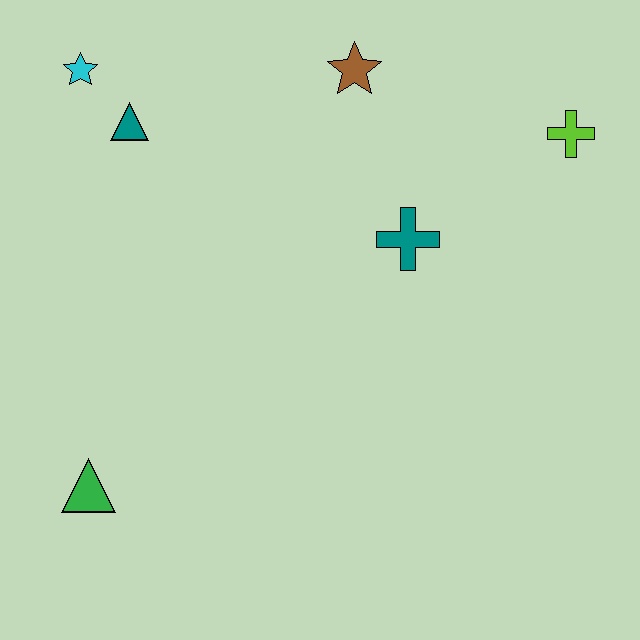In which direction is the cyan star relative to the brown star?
The cyan star is to the left of the brown star.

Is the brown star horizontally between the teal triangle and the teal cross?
Yes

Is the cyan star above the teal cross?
Yes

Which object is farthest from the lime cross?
The green triangle is farthest from the lime cross.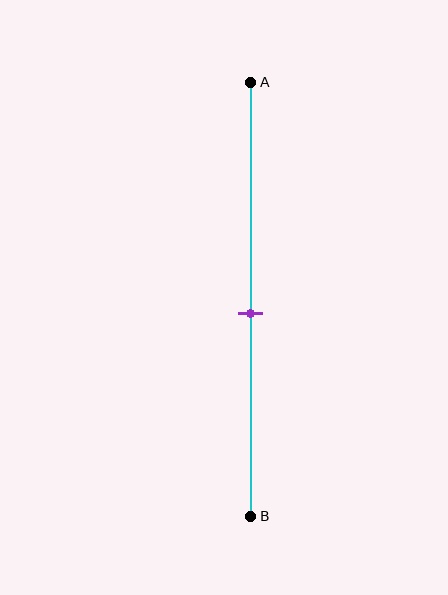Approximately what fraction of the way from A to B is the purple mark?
The purple mark is approximately 55% of the way from A to B.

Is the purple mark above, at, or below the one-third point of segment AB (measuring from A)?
The purple mark is below the one-third point of segment AB.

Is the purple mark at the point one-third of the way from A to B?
No, the mark is at about 55% from A, not at the 33% one-third point.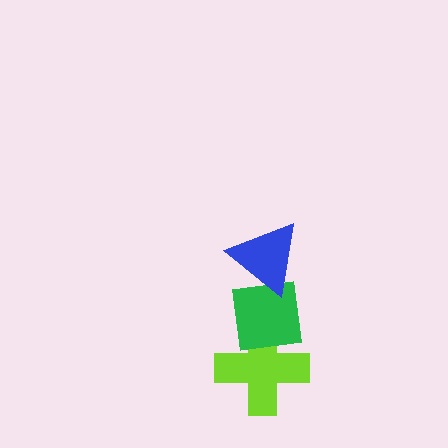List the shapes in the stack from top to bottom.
From top to bottom: the blue triangle, the green square, the lime cross.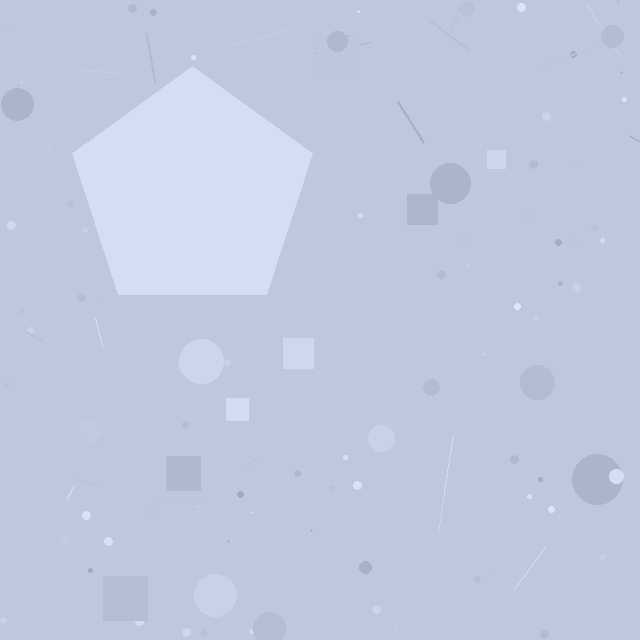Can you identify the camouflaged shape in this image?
The camouflaged shape is a pentagon.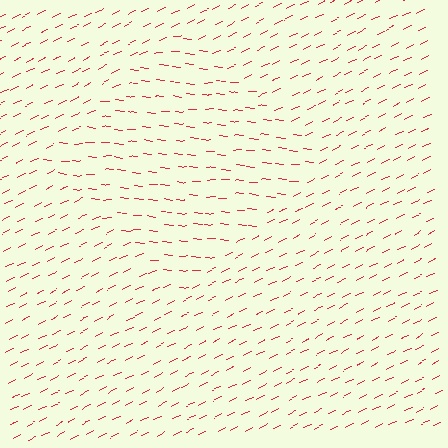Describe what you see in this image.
The image is filled with small red line segments. A diamond region in the image has lines oriented differently from the surrounding lines, creating a visible texture boundary.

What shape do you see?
I see a diamond.